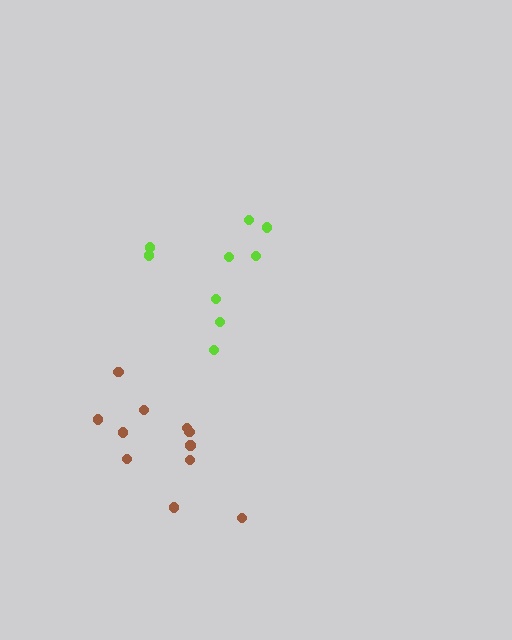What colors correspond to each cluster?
The clusters are colored: lime, brown.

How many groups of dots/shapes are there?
There are 2 groups.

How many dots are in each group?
Group 1: 9 dots, Group 2: 11 dots (20 total).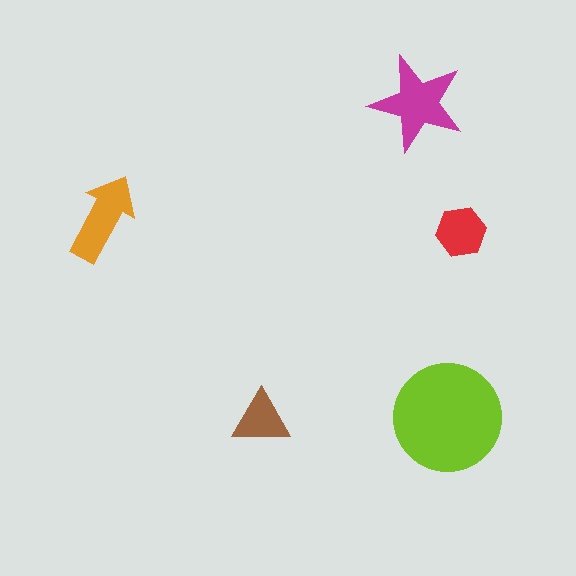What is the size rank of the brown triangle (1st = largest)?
5th.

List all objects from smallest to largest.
The brown triangle, the red hexagon, the orange arrow, the magenta star, the lime circle.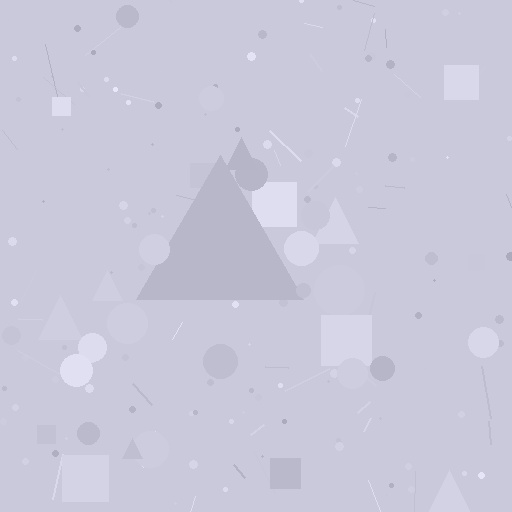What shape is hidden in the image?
A triangle is hidden in the image.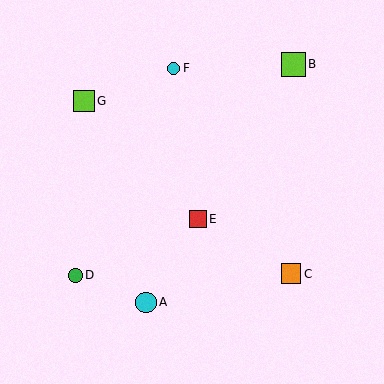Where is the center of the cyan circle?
The center of the cyan circle is at (174, 68).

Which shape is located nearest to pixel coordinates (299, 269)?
The orange square (labeled C) at (291, 274) is nearest to that location.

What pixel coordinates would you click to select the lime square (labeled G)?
Click at (84, 101) to select the lime square G.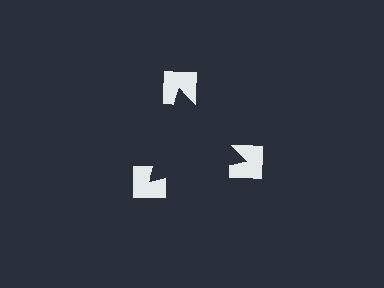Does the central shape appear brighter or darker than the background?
It typically appears slightly darker than the background, even though no actual brightness change is drawn.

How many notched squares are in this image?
There are 3 — one at each vertex of the illusory triangle.